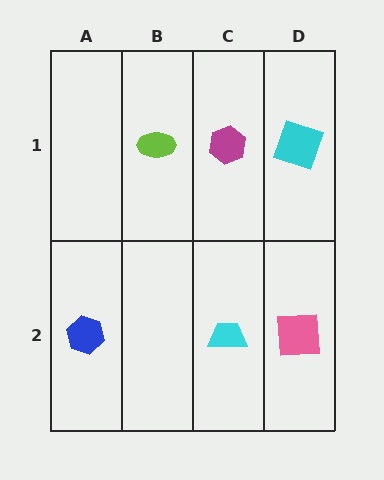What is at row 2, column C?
A cyan trapezoid.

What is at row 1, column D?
A cyan square.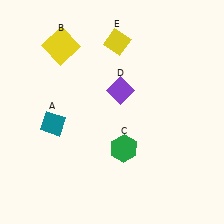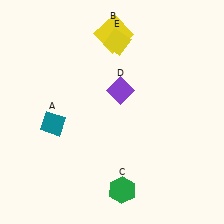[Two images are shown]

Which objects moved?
The objects that moved are: the yellow square (B), the green hexagon (C).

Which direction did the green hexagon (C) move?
The green hexagon (C) moved down.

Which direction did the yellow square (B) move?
The yellow square (B) moved right.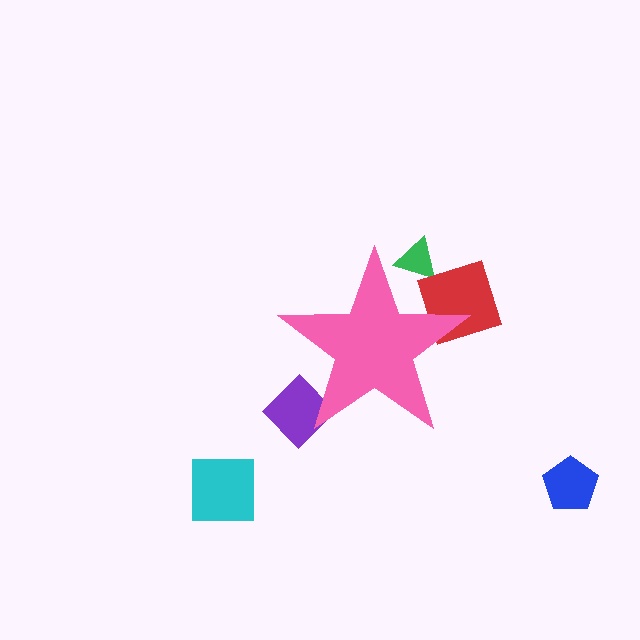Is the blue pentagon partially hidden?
No, the blue pentagon is fully visible.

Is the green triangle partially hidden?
Yes, the green triangle is partially hidden behind the pink star.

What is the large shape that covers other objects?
A pink star.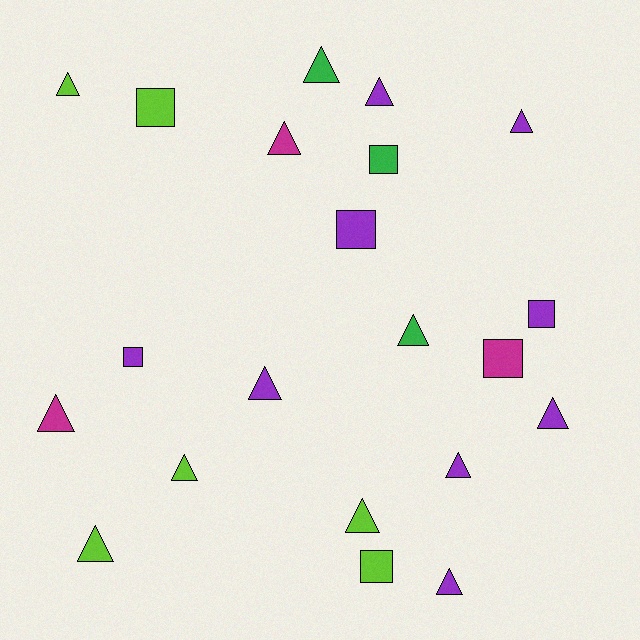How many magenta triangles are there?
There are 2 magenta triangles.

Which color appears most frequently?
Purple, with 9 objects.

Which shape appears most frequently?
Triangle, with 14 objects.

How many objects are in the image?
There are 21 objects.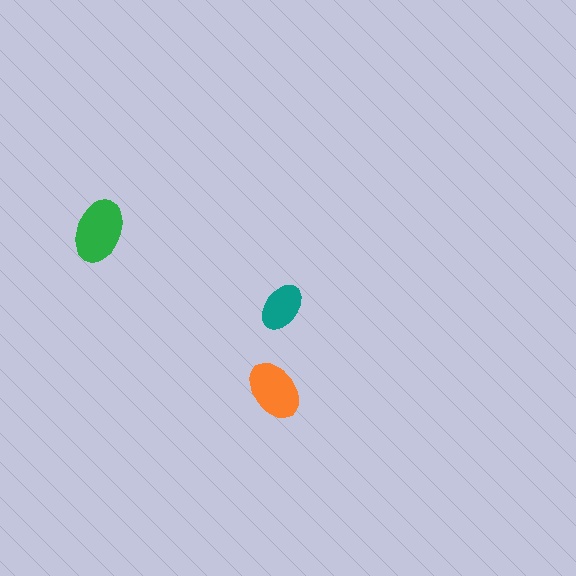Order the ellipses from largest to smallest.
the green one, the orange one, the teal one.